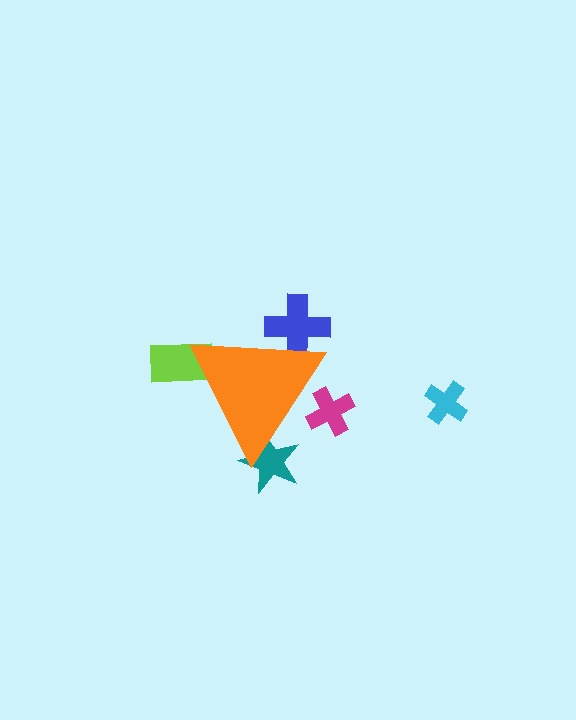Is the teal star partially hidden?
Yes, the teal star is partially hidden behind the orange triangle.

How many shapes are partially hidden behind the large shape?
4 shapes are partially hidden.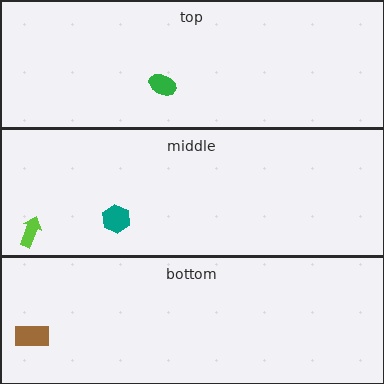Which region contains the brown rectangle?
The bottom region.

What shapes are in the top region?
The green ellipse.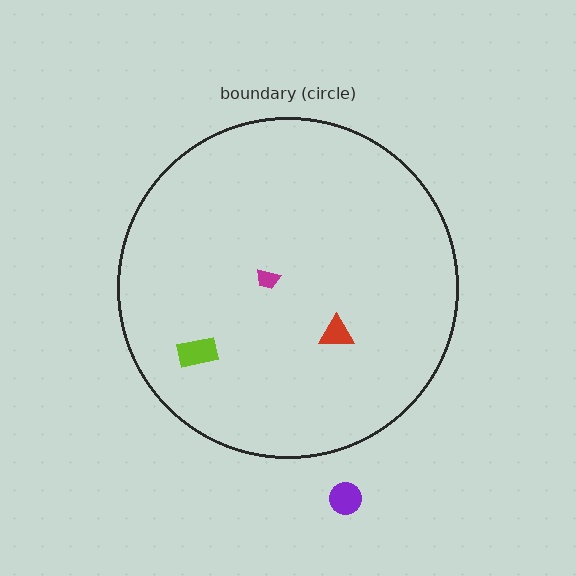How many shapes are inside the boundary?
3 inside, 1 outside.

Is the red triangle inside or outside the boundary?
Inside.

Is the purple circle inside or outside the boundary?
Outside.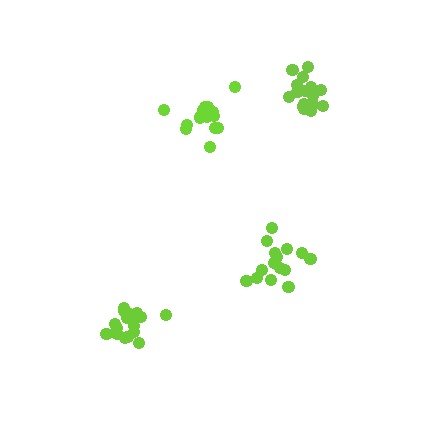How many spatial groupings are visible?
There are 4 spatial groupings.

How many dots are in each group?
Group 1: 17 dots, Group 2: 15 dots, Group 3: 17 dots, Group 4: 18 dots (67 total).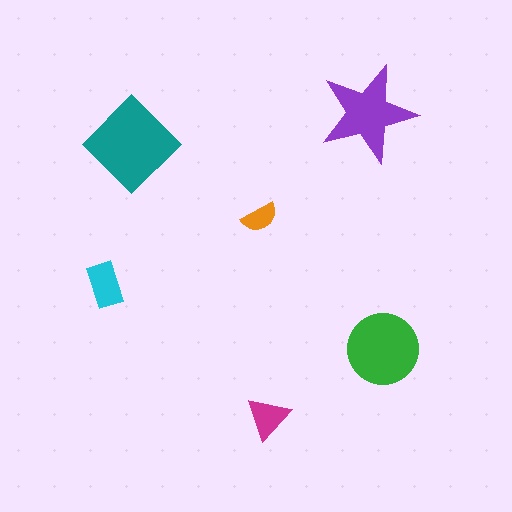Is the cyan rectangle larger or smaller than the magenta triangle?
Larger.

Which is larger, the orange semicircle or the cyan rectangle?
The cyan rectangle.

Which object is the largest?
The teal diamond.